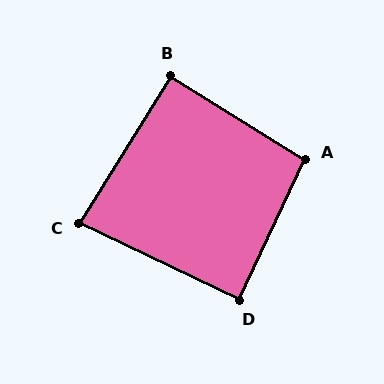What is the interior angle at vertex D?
Approximately 90 degrees (approximately right).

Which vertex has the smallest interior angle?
C, at approximately 83 degrees.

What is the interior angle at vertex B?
Approximately 90 degrees (approximately right).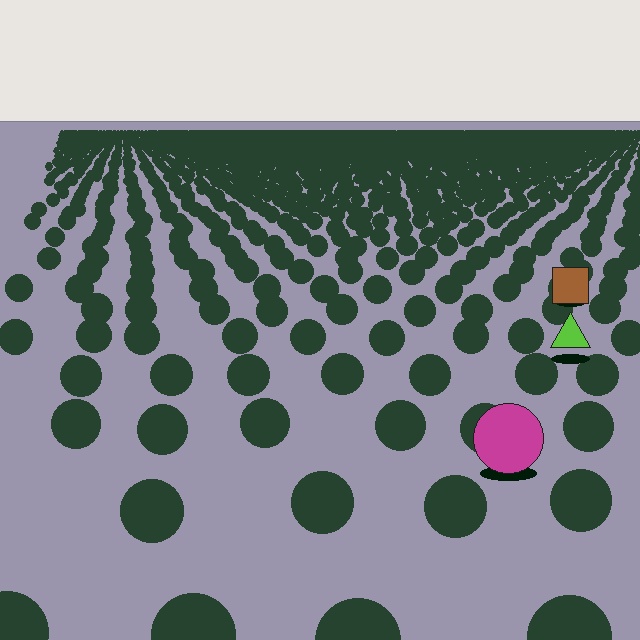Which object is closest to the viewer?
The magenta circle is closest. The texture marks near it are larger and more spread out.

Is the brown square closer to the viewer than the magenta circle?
No. The magenta circle is closer — you can tell from the texture gradient: the ground texture is coarser near it.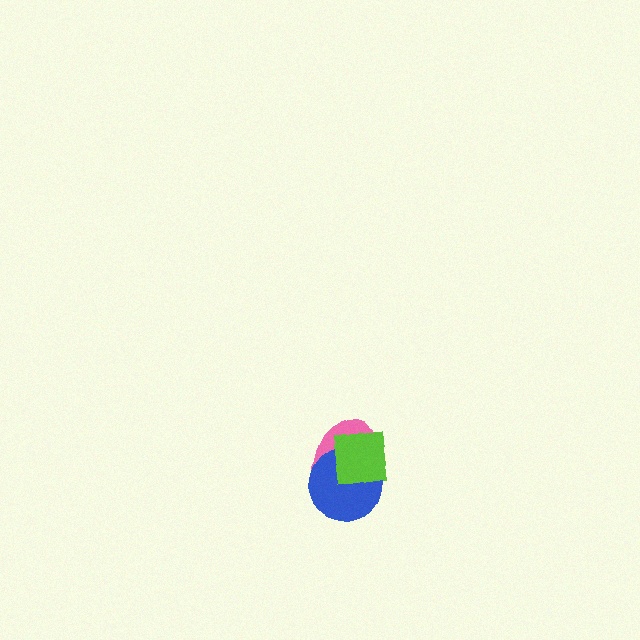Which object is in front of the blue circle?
The lime square is in front of the blue circle.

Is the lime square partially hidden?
No, no other shape covers it.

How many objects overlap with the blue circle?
2 objects overlap with the blue circle.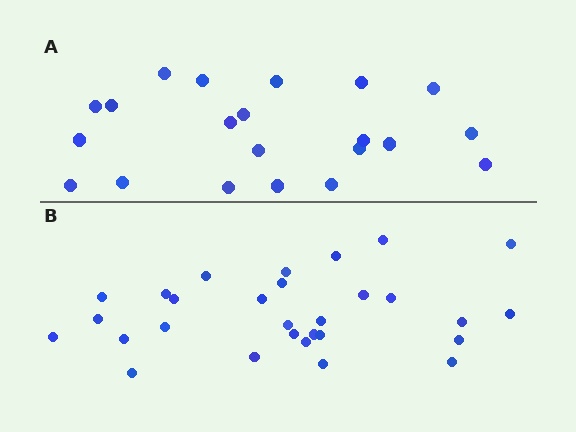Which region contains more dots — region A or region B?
Region B (the bottom region) has more dots.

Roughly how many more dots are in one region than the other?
Region B has roughly 8 or so more dots than region A.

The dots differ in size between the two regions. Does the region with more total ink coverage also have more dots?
No. Region A has more total ink coverage because its dots are larger, but region B actually contains more individual dots. Total area can be misleading — the number of items is what matters here.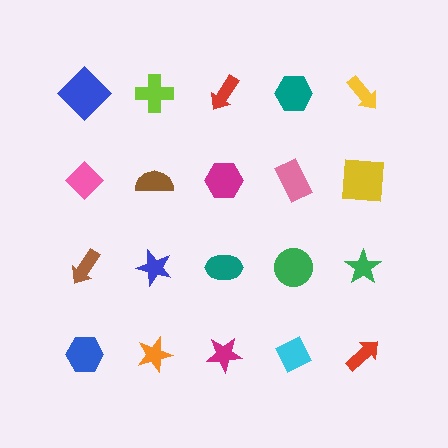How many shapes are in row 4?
5 shapes.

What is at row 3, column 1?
A brown arrow.